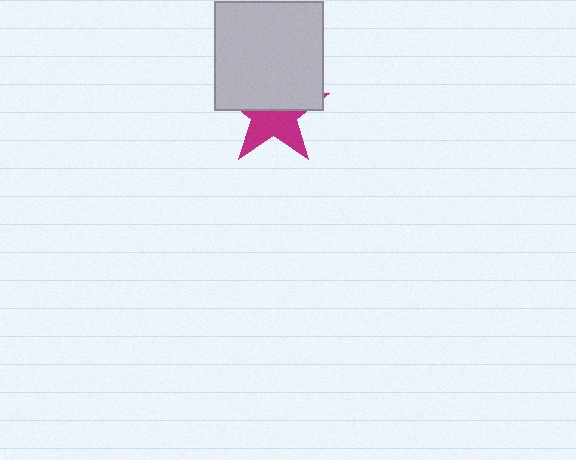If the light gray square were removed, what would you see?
You would see the complete magenta star.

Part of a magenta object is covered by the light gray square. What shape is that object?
It is a star.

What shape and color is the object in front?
The object in front is a light gray square.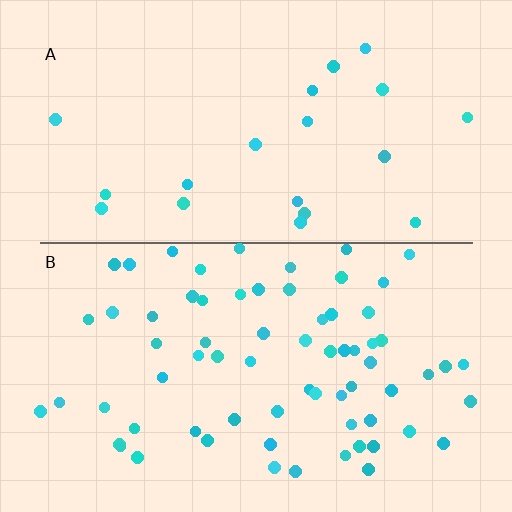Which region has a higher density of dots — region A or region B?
B (the bottom).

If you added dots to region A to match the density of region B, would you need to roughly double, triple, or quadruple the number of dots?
Approximately triple.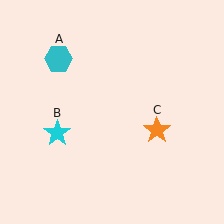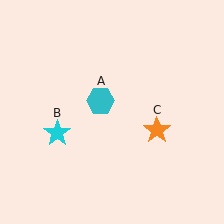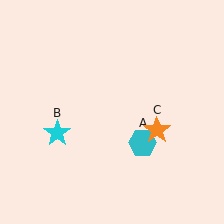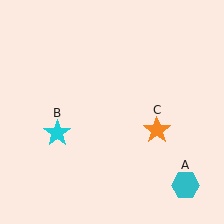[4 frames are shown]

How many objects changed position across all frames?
1 object changed position: cyan hexagon (object A).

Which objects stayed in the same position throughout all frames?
Cyan star (object B) and orange star (object C) remained stationary.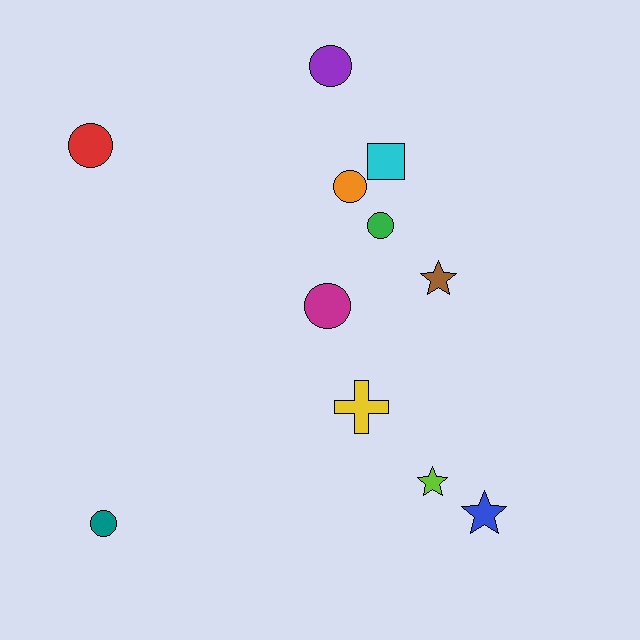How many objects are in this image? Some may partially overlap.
There are 11 objects.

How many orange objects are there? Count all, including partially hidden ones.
There is 1 orange object.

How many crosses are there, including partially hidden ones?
There is 1 cross.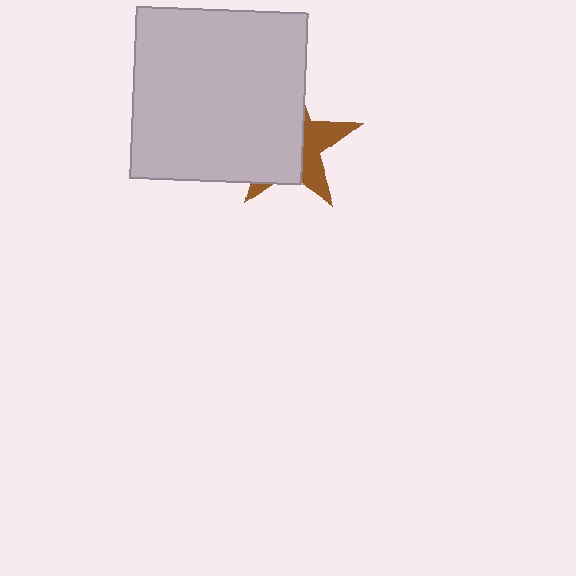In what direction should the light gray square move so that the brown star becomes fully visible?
The light gray square should move left. That is the shortest direction to clear the overlap and leave the brown star fully visible.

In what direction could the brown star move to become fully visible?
The brown star could move right. That would shift it out from behind the light gray square entirely.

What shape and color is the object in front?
The object in front is a light gray square.